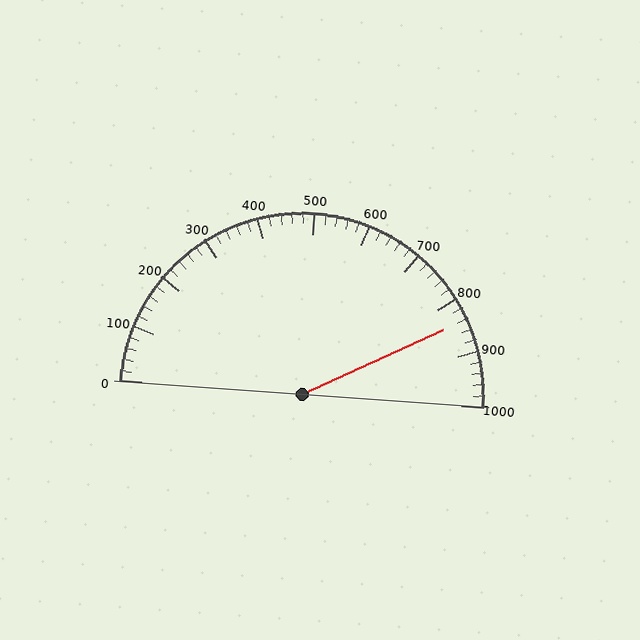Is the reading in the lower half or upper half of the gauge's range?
The reading is in the upper half of the range (0 to 1000).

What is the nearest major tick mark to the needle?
The nearest major tick mark is 800.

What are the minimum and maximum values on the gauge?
The gauge ranges from 0 to 1000.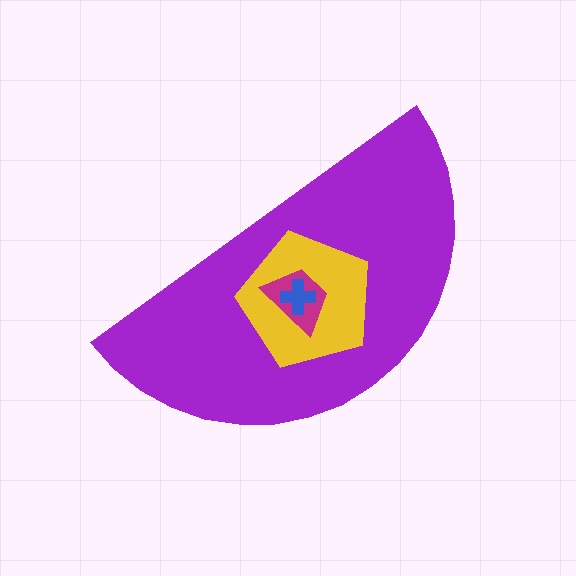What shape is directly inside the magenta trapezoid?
The blue cross.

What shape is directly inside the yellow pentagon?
The magenta trapezoid.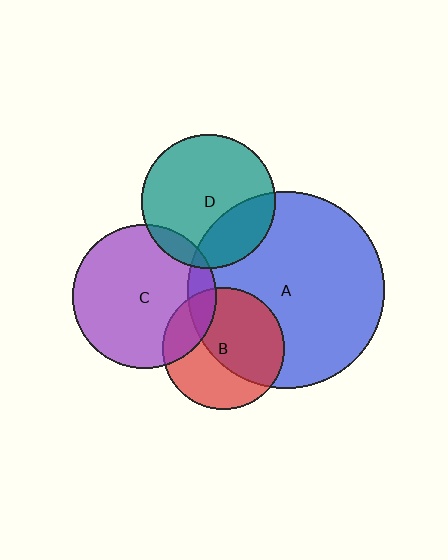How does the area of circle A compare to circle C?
Approximately 1.9 times.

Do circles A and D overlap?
Yes.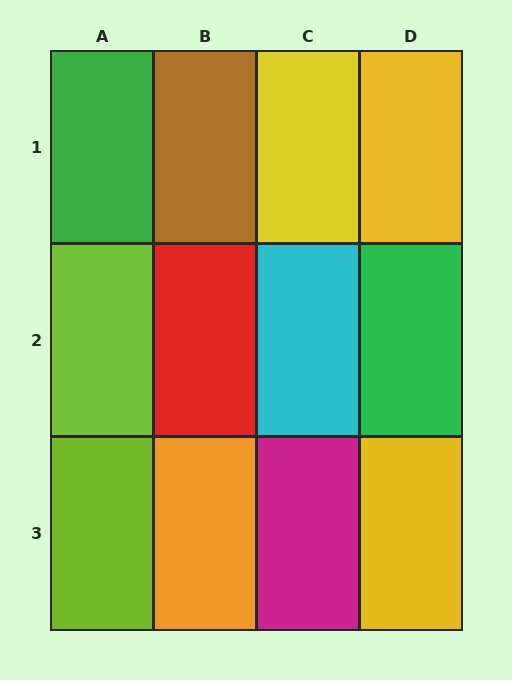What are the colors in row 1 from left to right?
Green, brown, yellow, yellow.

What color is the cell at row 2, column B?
Red.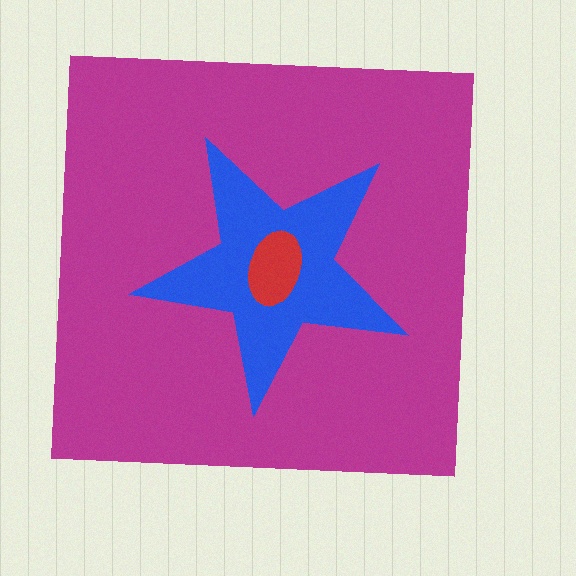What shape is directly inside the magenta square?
The blue star.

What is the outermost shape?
The magenta square.